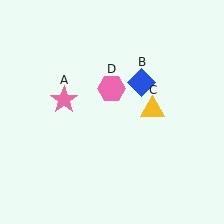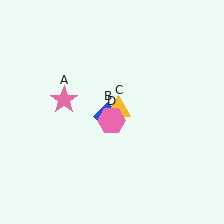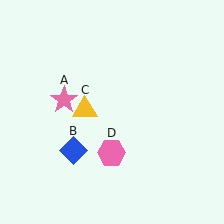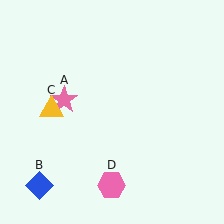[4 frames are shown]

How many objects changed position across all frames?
3 objects changed position: blue diamond (object B), yellow triangle (object C), pink hexagon (object D).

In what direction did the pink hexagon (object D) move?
The pink hexagon (object D) moved down.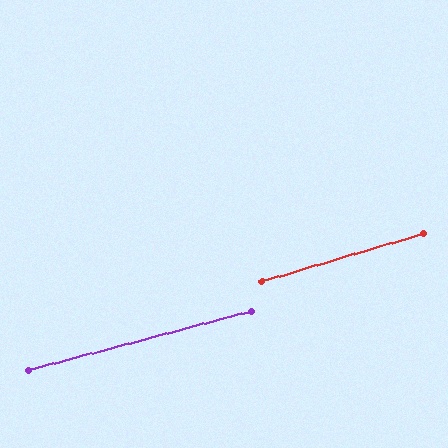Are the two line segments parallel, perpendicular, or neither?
Parallel — their directions differ by only 1.4°.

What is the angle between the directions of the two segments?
Approximately 1 degree.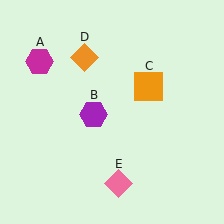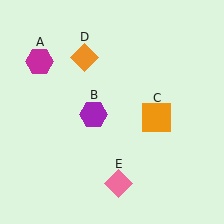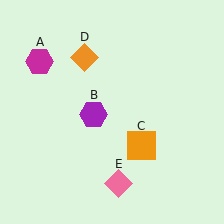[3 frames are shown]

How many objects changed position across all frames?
1 object changed position: orange square (object C).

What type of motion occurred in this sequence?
The orange square (object C) rotated clockwise around the center of the scene.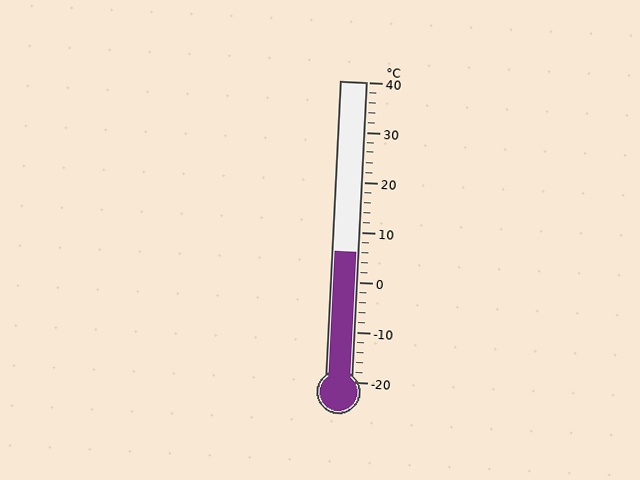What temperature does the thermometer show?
The thermometer shows approximately 6°C.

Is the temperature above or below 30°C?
The temperature is below 30°C.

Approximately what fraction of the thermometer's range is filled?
The thermometer is filled to approximately 45% of its range.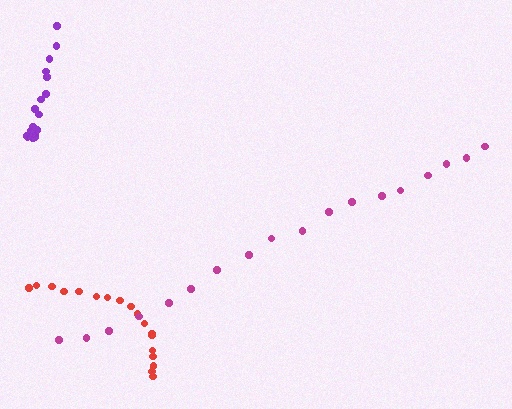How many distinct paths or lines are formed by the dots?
There are 3 distinct paths.